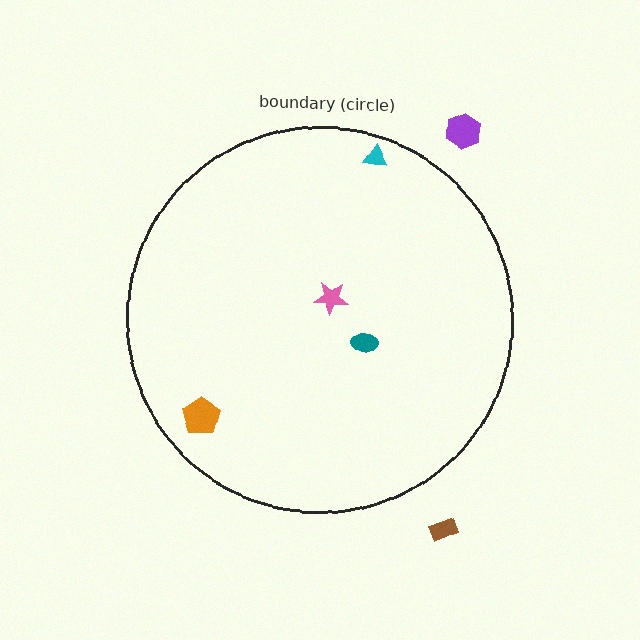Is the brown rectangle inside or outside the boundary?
Outside.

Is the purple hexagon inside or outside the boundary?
Outside.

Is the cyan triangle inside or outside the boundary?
Inside.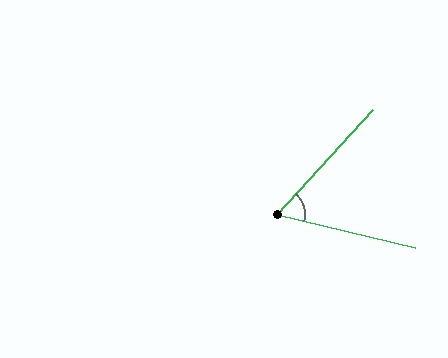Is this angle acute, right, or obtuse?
It is acute.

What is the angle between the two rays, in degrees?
Approximately 61 degrees.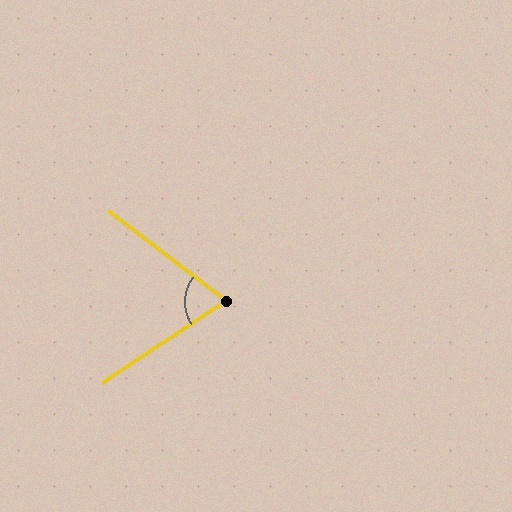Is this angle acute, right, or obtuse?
It is acute.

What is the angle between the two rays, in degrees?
Approximately 71 degrees.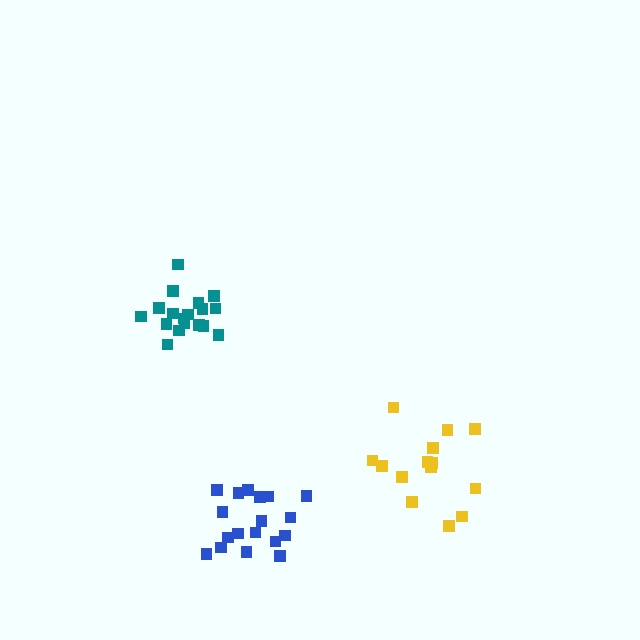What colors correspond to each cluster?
The clusters are colored: teal, yellow, blue.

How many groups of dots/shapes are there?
There are 3 groups.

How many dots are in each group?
Group 1: 18 dots, Group 2: 14 dots, Group 3: 18 dots (50 total).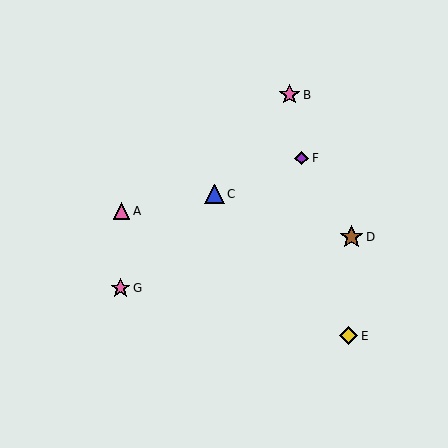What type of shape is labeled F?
Shape F is a purple diamond.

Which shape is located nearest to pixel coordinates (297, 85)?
The pink star (labeled B) at (289, 95) is nearest to that location.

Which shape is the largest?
The brown star (labeled D) is the largest.